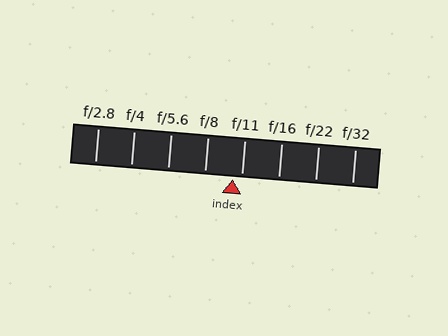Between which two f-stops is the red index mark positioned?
The index mark is between f/8 and f/11.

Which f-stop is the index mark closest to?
The index mark is closest to f/11.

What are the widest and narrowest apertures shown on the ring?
The widest aperture shown is f/2.8 and the narrowest is f/32.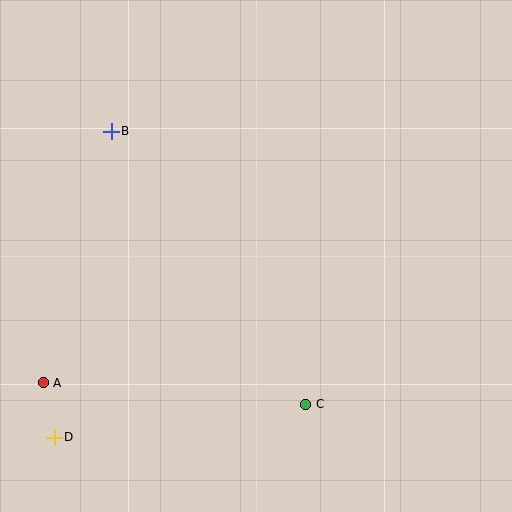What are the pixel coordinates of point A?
Point A is at (43, 383).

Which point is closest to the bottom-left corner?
Point D is closest to the bottom-left corner.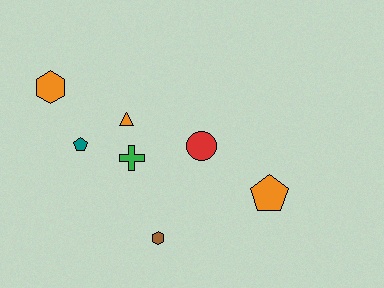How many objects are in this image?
There are 7 objects.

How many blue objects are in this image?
There are no blue objects.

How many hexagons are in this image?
There are 2 hexagons.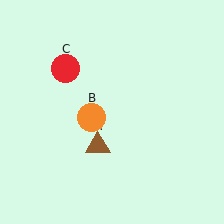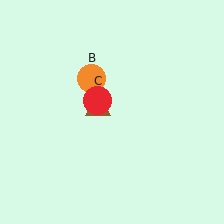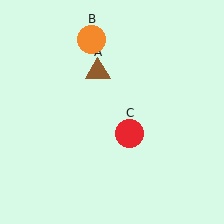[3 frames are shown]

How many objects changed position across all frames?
3 objects changed position: brown triangle (object A), orange circle (object B), red circle (object C).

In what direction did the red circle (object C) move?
The red circle (object C) moved down and to the right.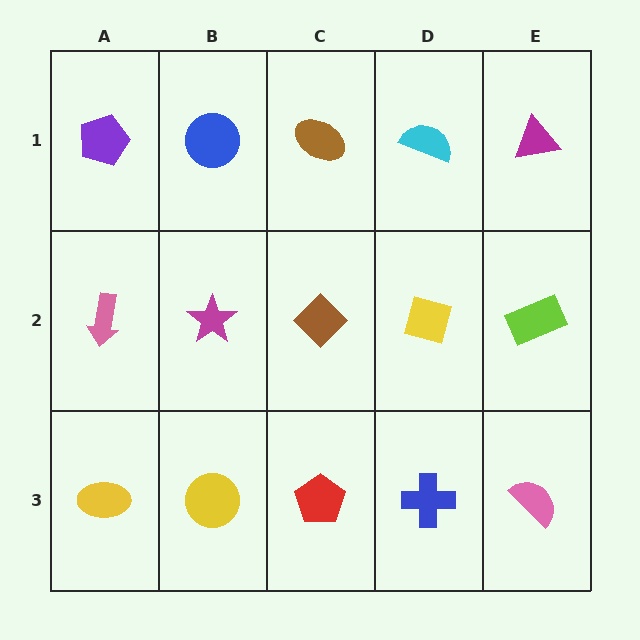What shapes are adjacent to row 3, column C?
A brown diamond (row 2, column C), a yellow circle (row 3, column B), a blue cross (row 3, column D).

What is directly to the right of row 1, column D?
A magenta triangle.